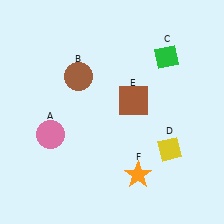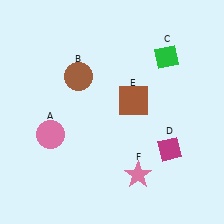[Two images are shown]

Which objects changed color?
D changed from yellow to magenta. F changed from orange to pink.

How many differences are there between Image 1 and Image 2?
There are 2 differences between the two images.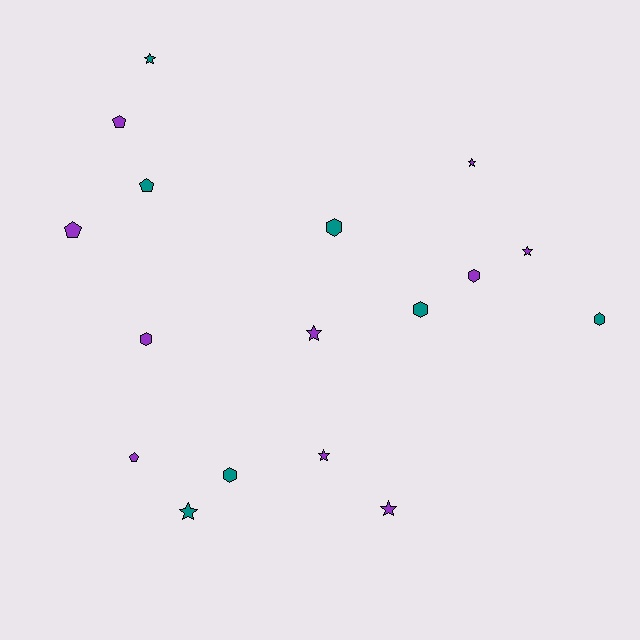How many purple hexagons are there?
There are 2 purple hexagons.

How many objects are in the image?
There are 17 objects.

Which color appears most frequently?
Purple, with 10 objects.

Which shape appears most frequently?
Star, with 7 objects.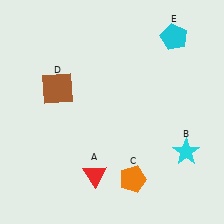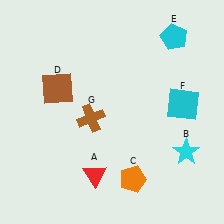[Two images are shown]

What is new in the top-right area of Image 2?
A cyan square (F) was added in the top-right area of Image 2.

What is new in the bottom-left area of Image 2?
A brown cross (G) was added in the bottom-left area of Image 2.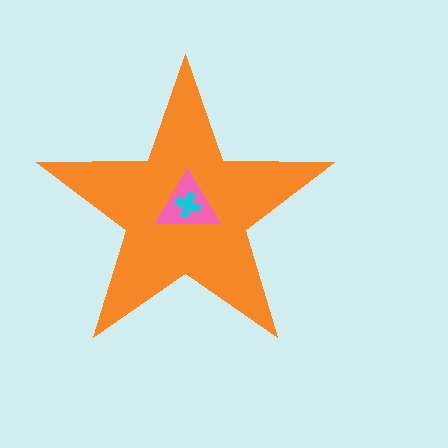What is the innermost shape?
The cyan cross.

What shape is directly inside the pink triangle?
The cyan cross.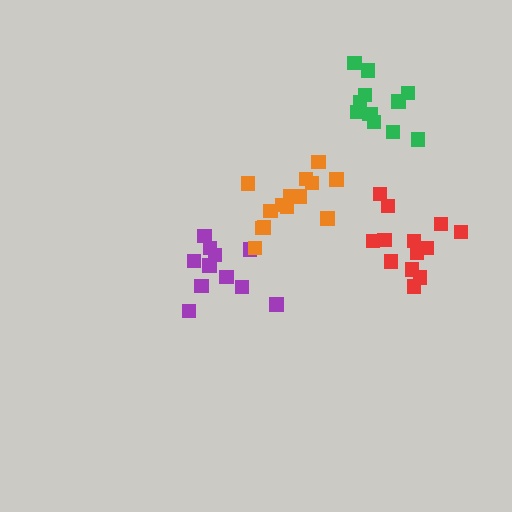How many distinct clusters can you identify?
There are 4 distinct clusters.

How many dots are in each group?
Group 1: 12 dots, Group 2: 13 dots, Group 3: 11 dots, Group 4: 14 dots (50 total).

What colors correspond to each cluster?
The clusters are colored: green, red, purple, orange.